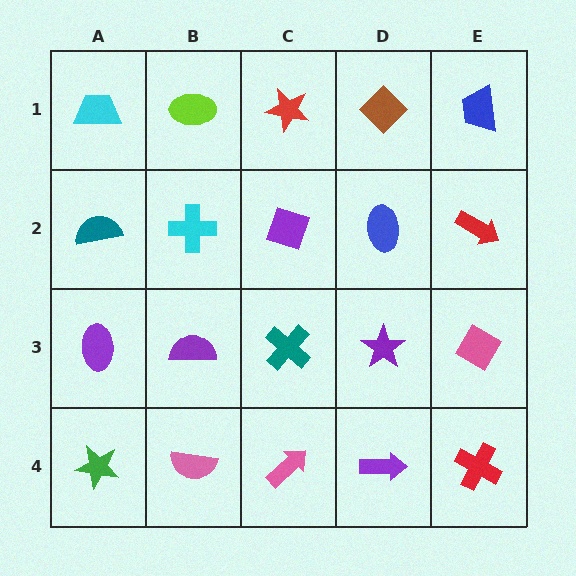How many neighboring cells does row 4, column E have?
2.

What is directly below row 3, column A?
A green star.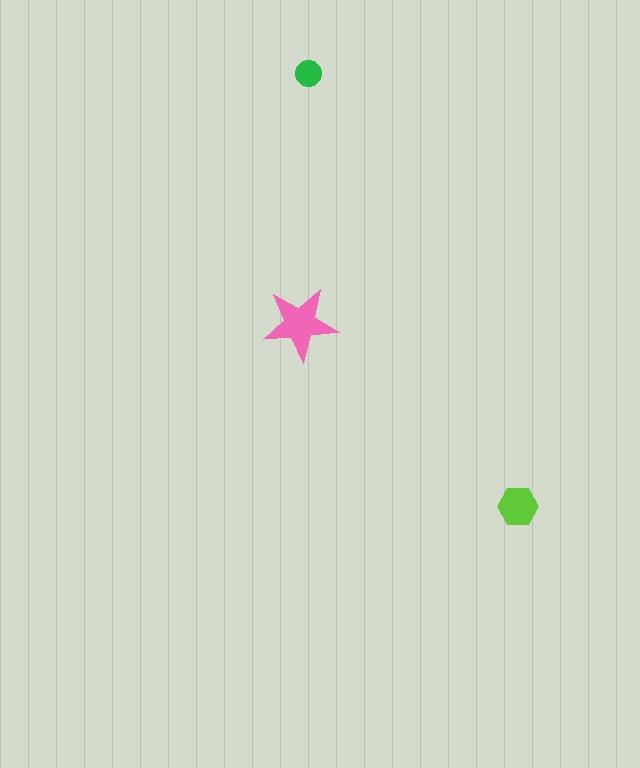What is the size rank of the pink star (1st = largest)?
1st.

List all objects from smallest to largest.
The green circle, the lime hexagon, the pink star.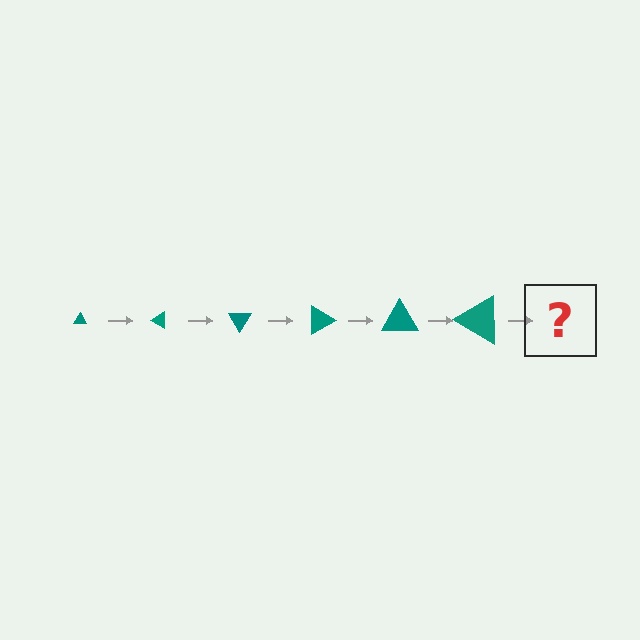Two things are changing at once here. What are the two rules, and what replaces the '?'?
The two rules are that the triangle grows larger each step and it rotates 30 degrees each step. The '?' should be a triangle, larger than the previous one and rotated 180 degrees from the start.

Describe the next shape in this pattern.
It should be a triangle, larger than the previous one and rotated 180 degrees from the start.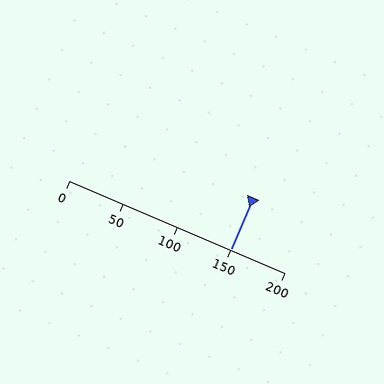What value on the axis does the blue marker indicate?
The marker indicates approximately 150.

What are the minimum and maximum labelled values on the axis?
The axis runs from 0 to 200.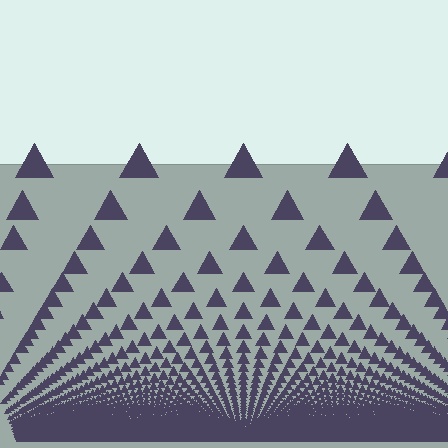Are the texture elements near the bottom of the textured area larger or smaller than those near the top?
Smaller. The gradient is inverted — elements near the bottom are smaller and denser.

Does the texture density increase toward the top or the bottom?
Density increases toward the bottom.